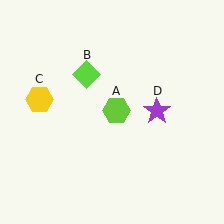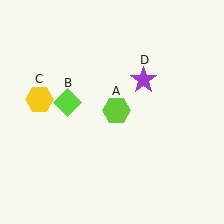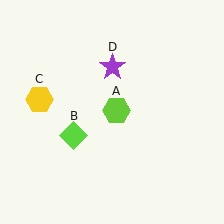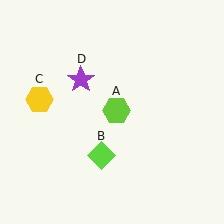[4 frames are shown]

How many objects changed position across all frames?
2 objects changed position: lime diamond (object B), purple star (object D).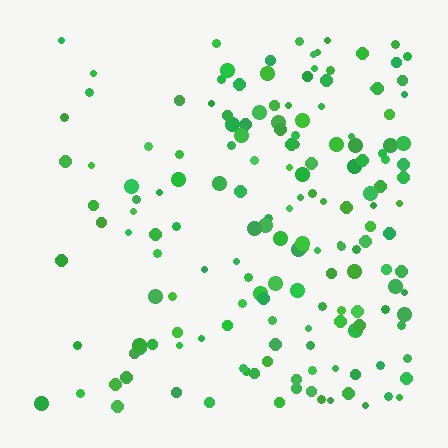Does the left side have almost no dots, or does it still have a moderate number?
Still a moderate number, just noticeably fewer than the right.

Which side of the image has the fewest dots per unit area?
The left.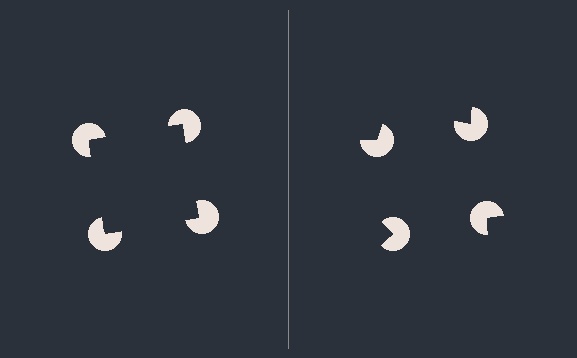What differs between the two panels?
The pac-man discs are positioned identically on both sides; only the wedge orientations differ. On the left they align to a square; on the right they are misaligned.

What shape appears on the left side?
An illusory square.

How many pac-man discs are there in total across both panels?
8 — 4 on each side.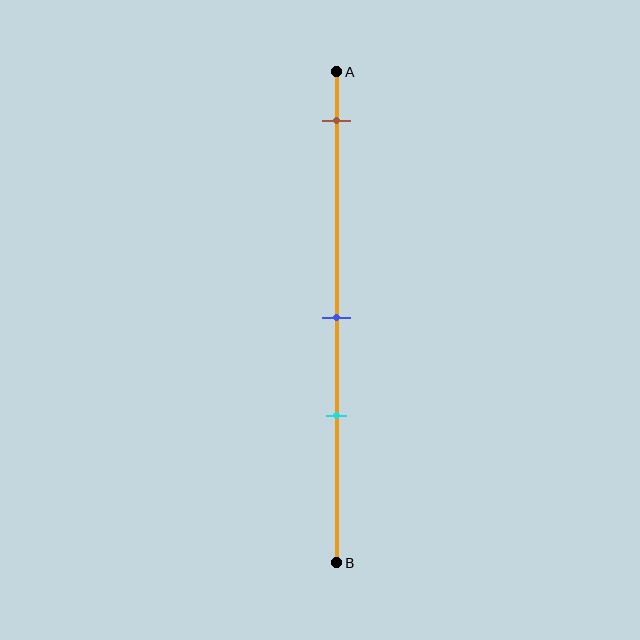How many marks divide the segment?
There are 3 marks dividing the segment.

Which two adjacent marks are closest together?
The blue and cyan marks are the closest adjacent pair.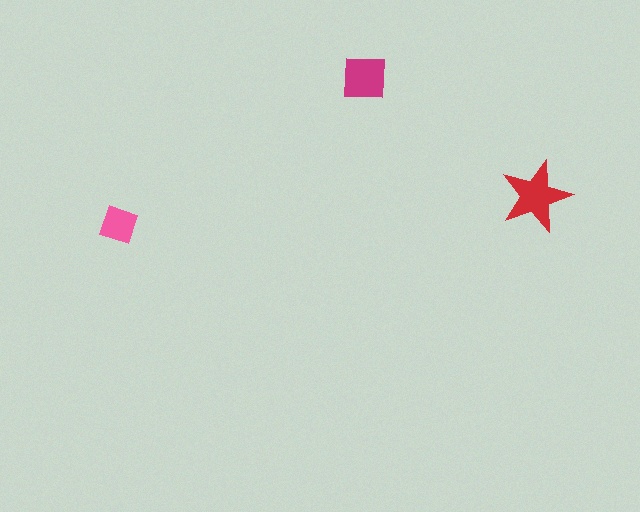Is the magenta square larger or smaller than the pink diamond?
Larger.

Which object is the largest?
The red star.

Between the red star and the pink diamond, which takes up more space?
The red star.